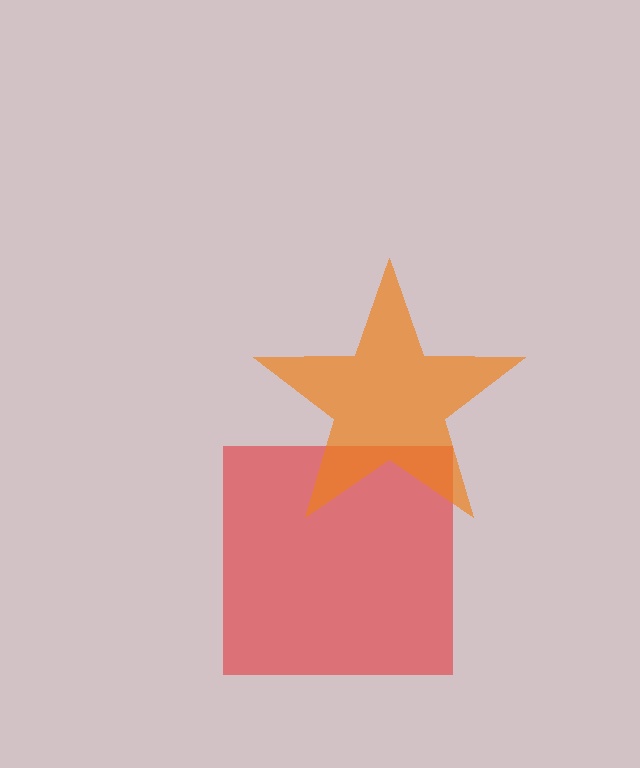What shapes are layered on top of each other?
The layered shapes are: a red square, an orange star.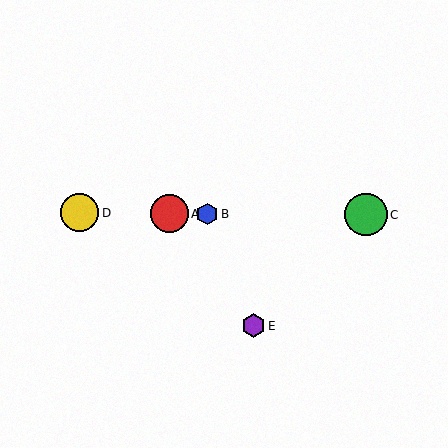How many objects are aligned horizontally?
4 objects (A, B, C, D) are aligned horizontally.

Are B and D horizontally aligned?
Yes, both are at y≈214.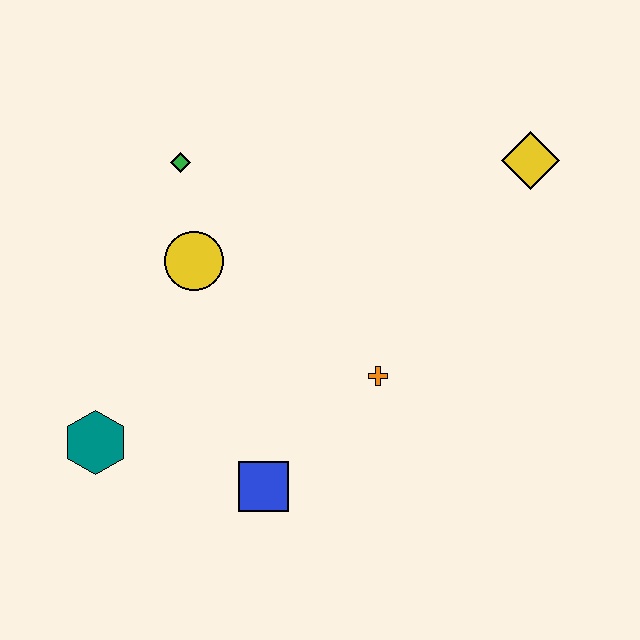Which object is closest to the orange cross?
The blue square is closest to the orange cross.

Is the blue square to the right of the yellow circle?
Yes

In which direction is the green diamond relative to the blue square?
The green diamond is above the blue square.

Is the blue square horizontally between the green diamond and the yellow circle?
No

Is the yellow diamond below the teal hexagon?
No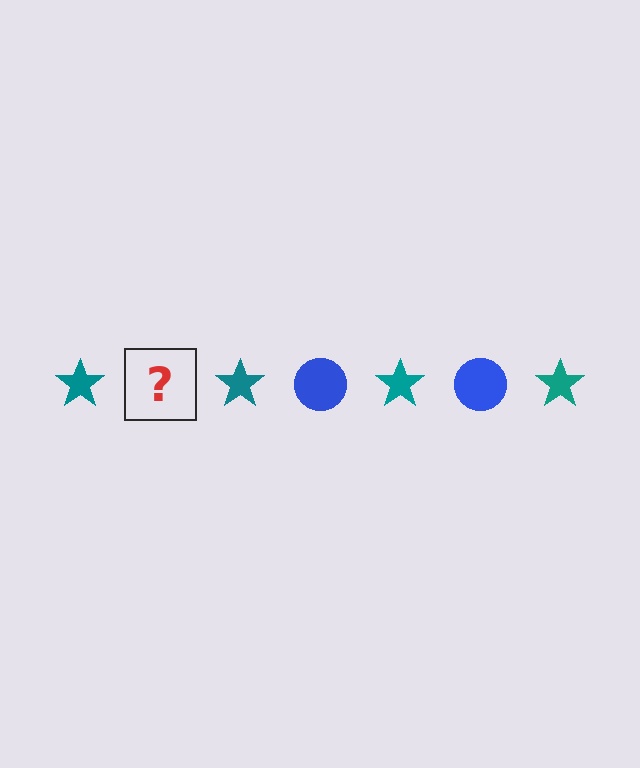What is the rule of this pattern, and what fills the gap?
The rule is that the pattern alternates between teal star and blue circle. The gap should be filled with a blue circle.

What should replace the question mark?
The question mark should be replaced with a blue circle.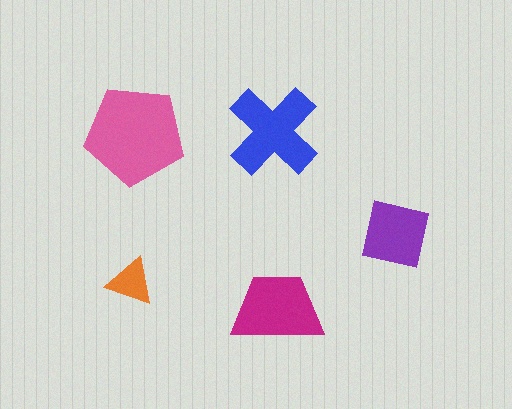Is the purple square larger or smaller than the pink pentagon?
Smaller.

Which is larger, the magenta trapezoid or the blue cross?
The blue cross.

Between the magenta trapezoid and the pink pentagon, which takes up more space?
The pink pentagon.